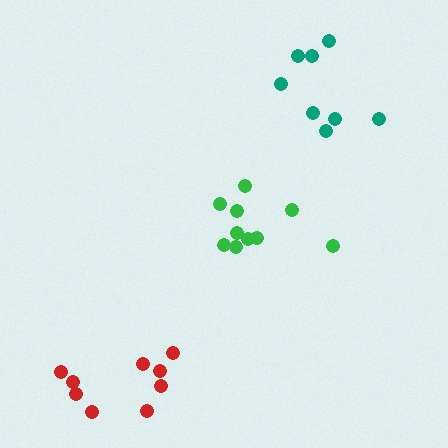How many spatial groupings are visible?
There are 3 spatial groupings.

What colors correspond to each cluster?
The clusters are colored: green, red, teal.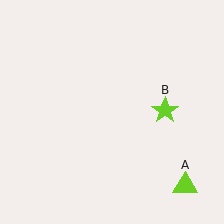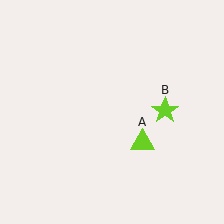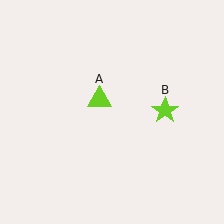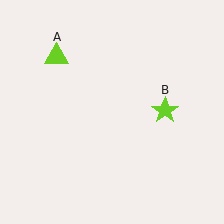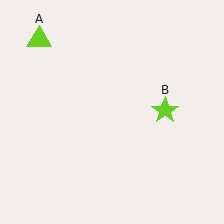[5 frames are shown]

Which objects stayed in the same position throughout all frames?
Lime star (object B) remained stationary.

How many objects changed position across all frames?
1 object changed position: lime triangle (object A).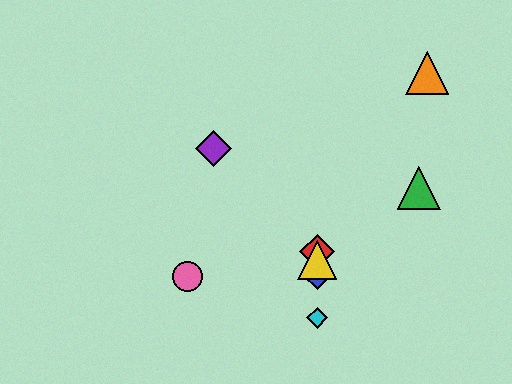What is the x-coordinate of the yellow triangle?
The yellow triangle is at x≈317.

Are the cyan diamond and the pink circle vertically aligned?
No, the cyan diamond is at x≈317 and the pink circle is at x≈188.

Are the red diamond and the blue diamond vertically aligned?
Yes, both are at x≈317.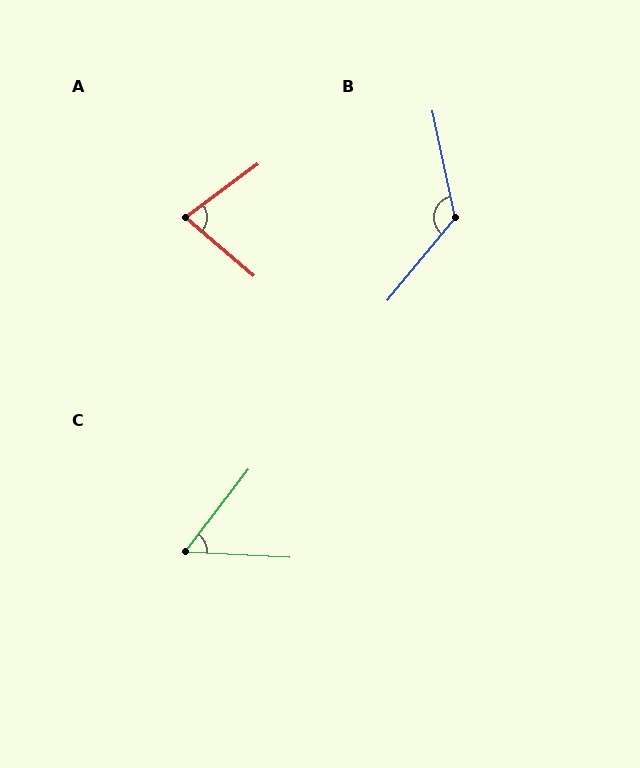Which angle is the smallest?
C, at approximately 55 degrees.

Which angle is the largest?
B, at approximately 129 degrees.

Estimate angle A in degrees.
Approximately 77 degrees.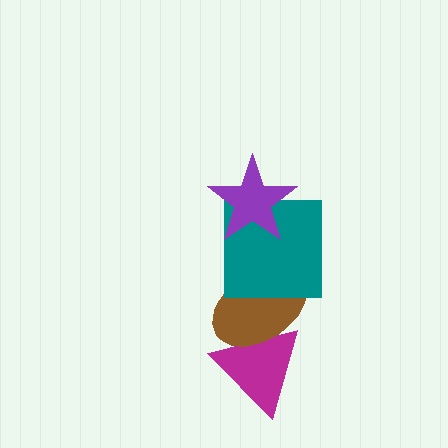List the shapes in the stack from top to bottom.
From top to bottom: the purple star, the teal square, the brown ellipse, the magenta triangle.